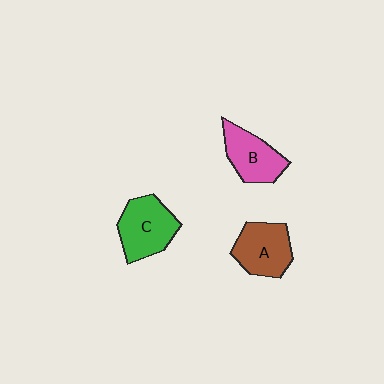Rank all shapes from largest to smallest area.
From largest to smallest: C (green), A (brown), B (pink).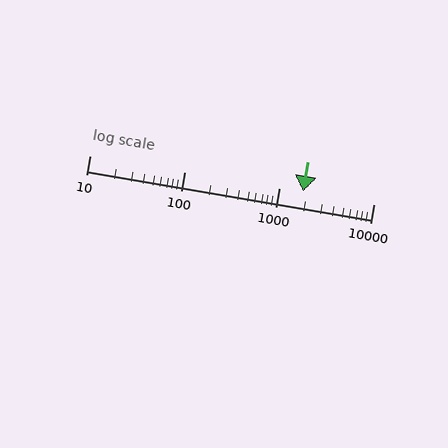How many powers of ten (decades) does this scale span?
The scale spans 3 decades, from 10 to 10000.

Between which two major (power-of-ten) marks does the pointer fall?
The pointer is between 1000 and 10000.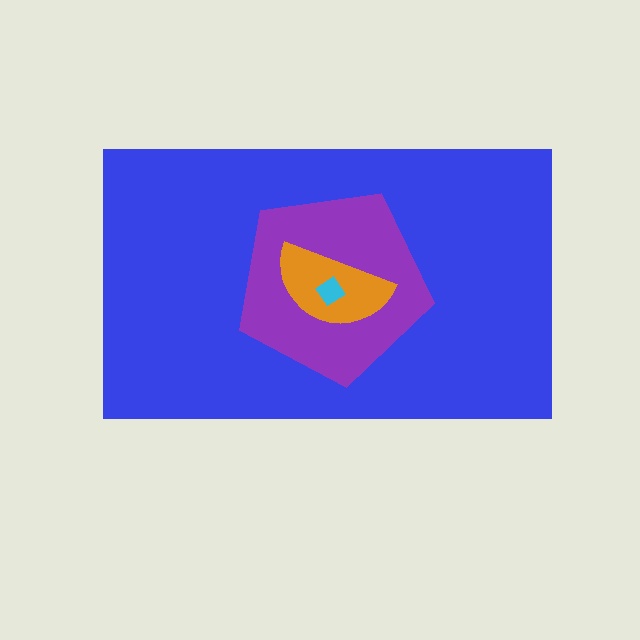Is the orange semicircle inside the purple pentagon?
Yes.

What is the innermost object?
The cyan diamond.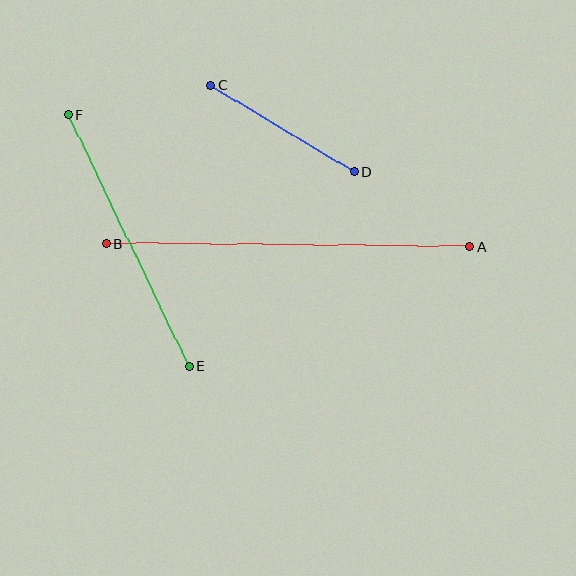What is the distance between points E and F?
The distance is approximately 279 pixels.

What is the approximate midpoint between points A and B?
The midpoint is at approximately (288, 245) pixels.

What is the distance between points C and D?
The distance is approximately 168 pixels.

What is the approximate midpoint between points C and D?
The midpoint is at approximately (283, 128) pixels.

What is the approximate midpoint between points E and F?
The midpoint is at approximately (129, 241) pixels.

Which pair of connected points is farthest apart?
Points A and B are farthest apart.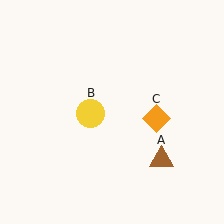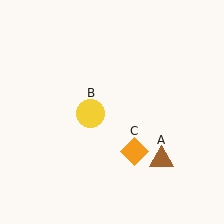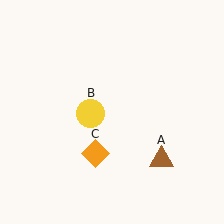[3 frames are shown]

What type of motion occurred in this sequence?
The orange diamond (object C) rotated clockwise around the center of the scene.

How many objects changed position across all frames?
1 object changed position: orange diamond (object C).